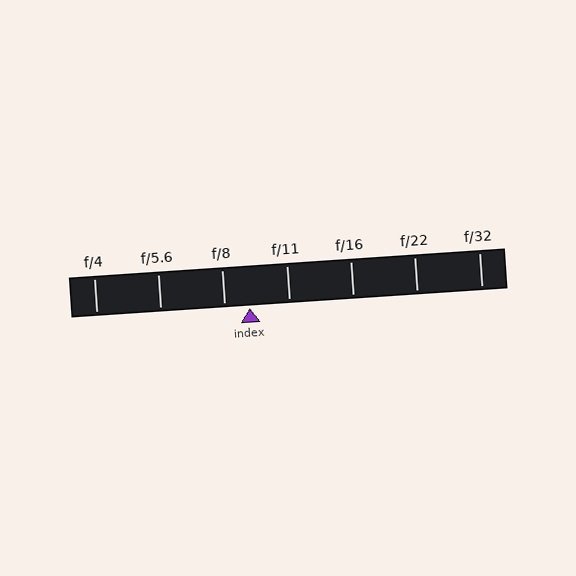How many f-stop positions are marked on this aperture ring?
There are 7 f-stop positions marked.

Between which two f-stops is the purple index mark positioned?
The index mark is between f/8 and f/11.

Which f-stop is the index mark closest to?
The index mark is closest to f/8.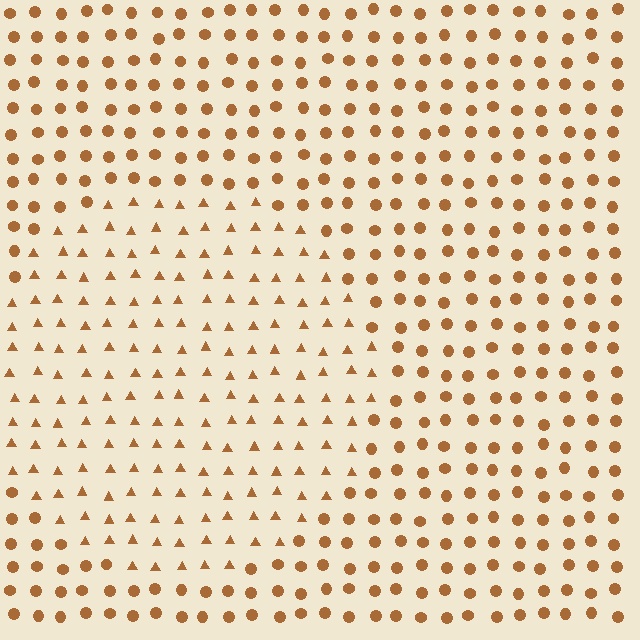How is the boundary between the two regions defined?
The boundary is defined by a change in element shape: triangles inside vs. circles outside. All elements share the same color and spacing.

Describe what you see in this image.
The image is filled with small brown elements arranged in a uniform grid. A circle-shaped region contains triangles, while the surrounding area contains circles. The boundary is defined purely by the change in element shape.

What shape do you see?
I see a circle.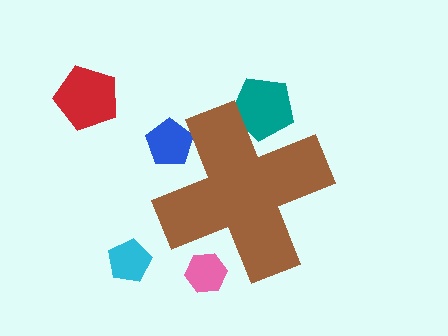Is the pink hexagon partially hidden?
Yes, the pink hexagon is partially hidden behind the brown cross.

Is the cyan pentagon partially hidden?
No, the cyan pentagon is fully visible.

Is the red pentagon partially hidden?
No, the red pentagon is fully visible.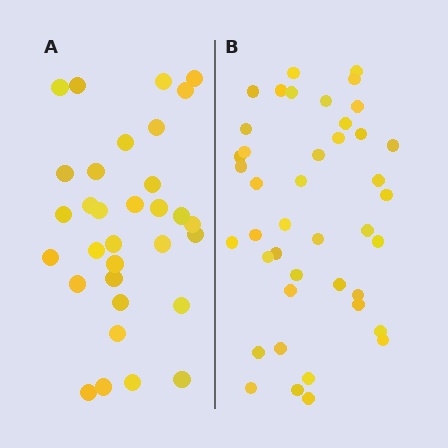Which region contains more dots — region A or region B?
Region B (the right region) has more dots.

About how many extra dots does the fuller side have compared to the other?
Region B has roughly 10 or so more dots than region A.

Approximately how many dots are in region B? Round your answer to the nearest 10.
About 40 dots. (The exact count is 42, which rounds to 40.)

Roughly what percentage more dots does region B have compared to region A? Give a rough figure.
About 30% more.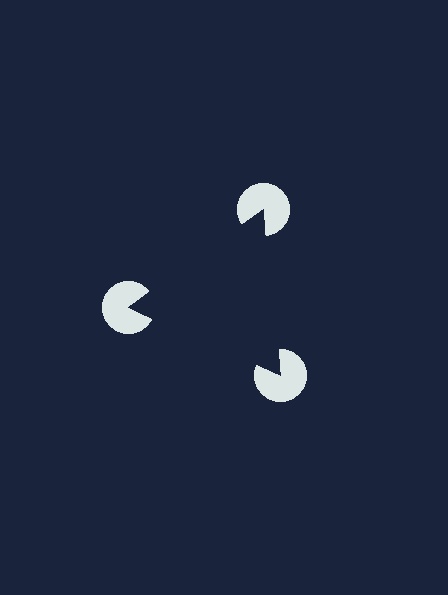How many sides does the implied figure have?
3 sides.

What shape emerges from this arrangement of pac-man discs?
An illusory triangle — its edges are inferred from the aligned wedge cuts in the pac-man discs, not physically drawn.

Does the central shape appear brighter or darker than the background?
It typically appears slightly darker than the background, even though no actual brightness change is drawn.